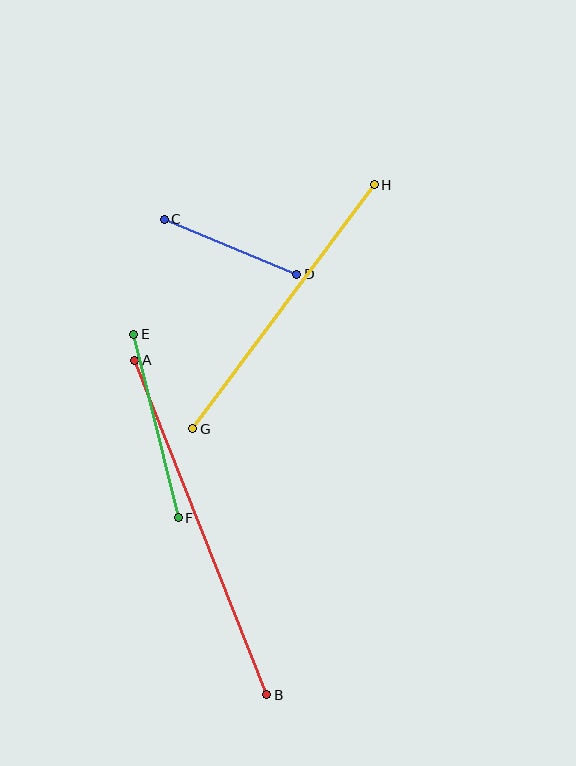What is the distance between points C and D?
The distance is approximately 143 pixels.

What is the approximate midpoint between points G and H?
The midpoint is at approximately (284, 307) pixels.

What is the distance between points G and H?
The distance is approximately 304 pixels.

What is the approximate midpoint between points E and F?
The midpoint is at approximately (156, 426) pixels.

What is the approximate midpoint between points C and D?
The midpoint is at approximately (230, 247) pixels.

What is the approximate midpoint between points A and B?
The midpoint is at approximately (201, 528) pixels.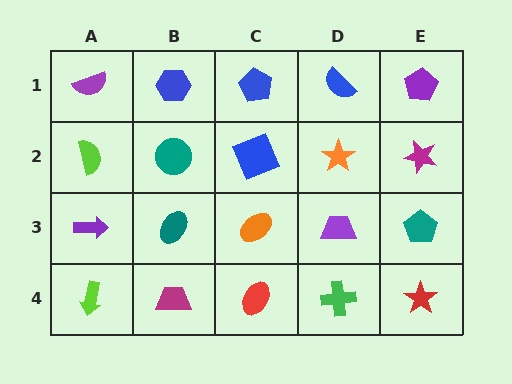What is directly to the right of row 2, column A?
A teal circle.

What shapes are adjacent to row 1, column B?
A teal circle (row 2, column B), a purple semicircle (row 1, column A), a blue pentagon (row 1, column C).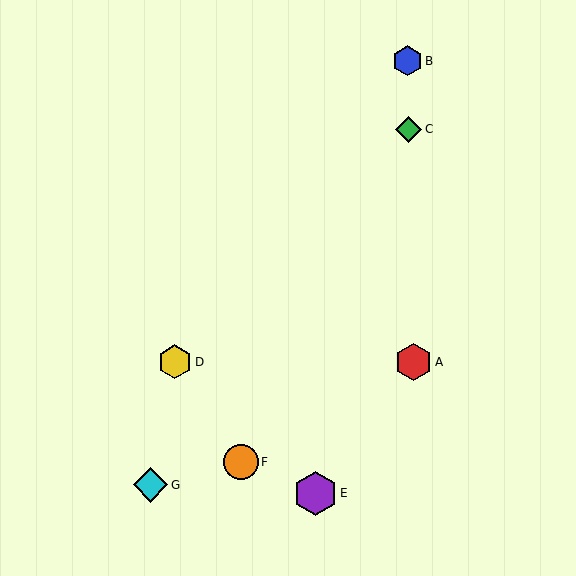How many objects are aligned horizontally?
2 objects (A, D) are aligned horizontally.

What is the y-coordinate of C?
Object C is at y≈129.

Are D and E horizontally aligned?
No, D is at y≈362 and E is at y≈493.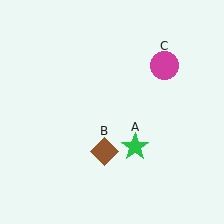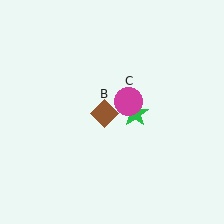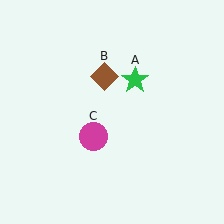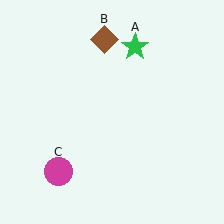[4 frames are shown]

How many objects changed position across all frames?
3 objects changed position: green star (object A), brown diamond (object B), magenta circle (object C).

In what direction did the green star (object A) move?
The green star (object A) moved up.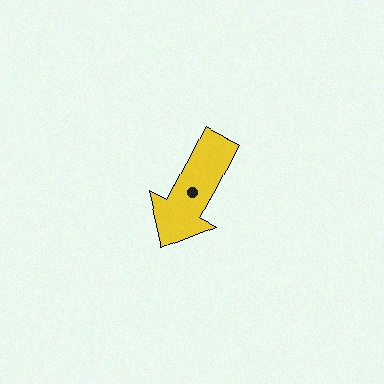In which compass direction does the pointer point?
Southwest.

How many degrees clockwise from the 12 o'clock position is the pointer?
Approximately 208 degrees.